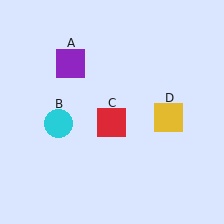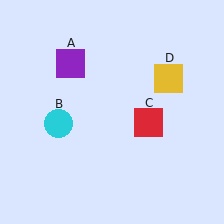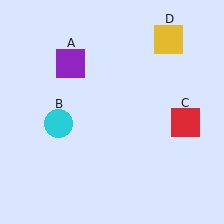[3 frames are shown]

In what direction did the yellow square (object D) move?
The yellow square (object D) moved up.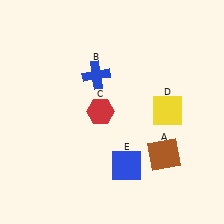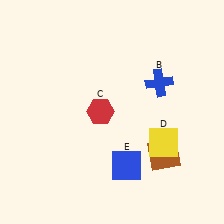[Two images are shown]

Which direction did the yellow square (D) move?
The yellow square (D) moved down.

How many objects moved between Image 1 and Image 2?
2 objects moved between the two images.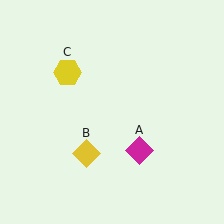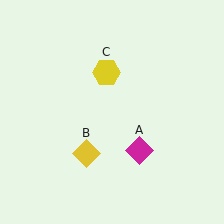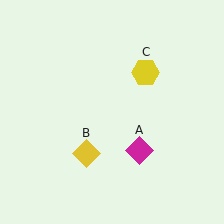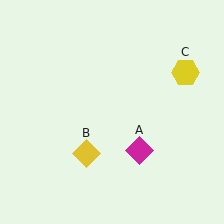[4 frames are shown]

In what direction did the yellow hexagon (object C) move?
The yellow hexagon (object C) moved right.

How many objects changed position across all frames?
1 object changed position: yellow hexagon (object C).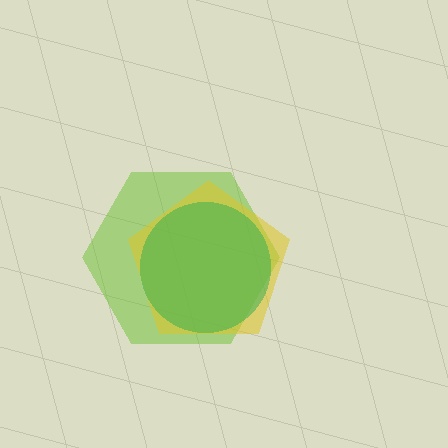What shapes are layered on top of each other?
The layered shapes are: a lime hexagon, a yellow pentagon, a green circle.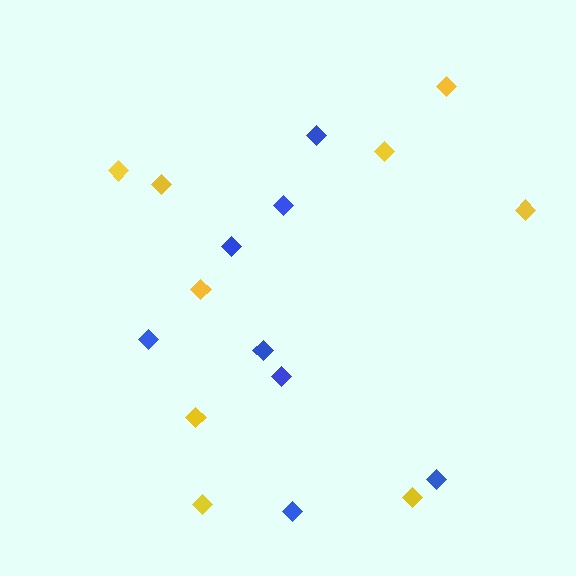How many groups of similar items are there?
There are 2 groups: one group of yellow diamonds (9) and one group of blue diamonds (8).